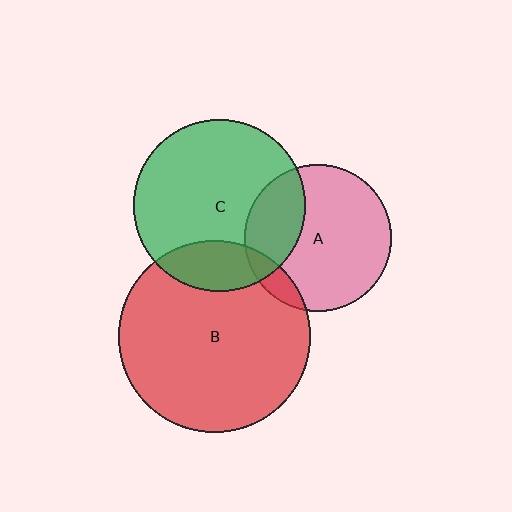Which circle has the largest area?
Circle B (red).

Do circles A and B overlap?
Yes.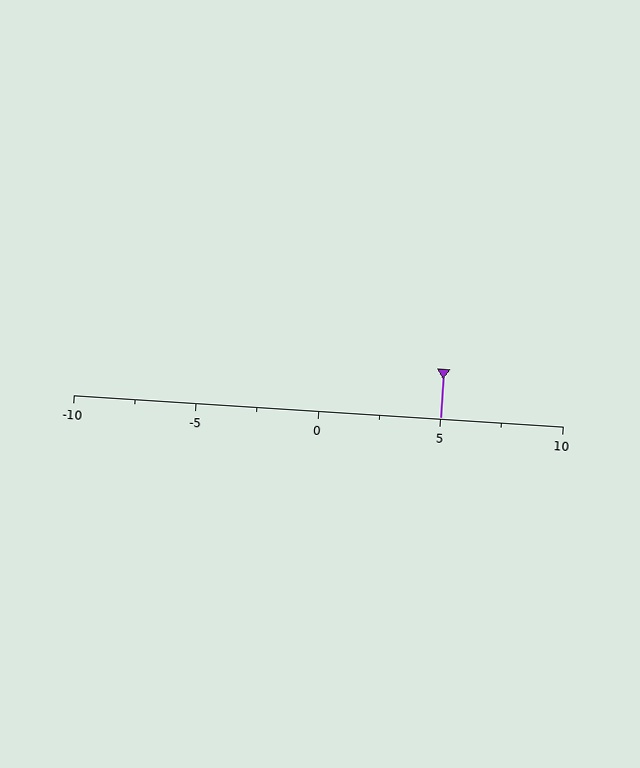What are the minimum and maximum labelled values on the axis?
The axis runs from -10 to 10.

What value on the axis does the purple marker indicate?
The marker indicates approximately 5.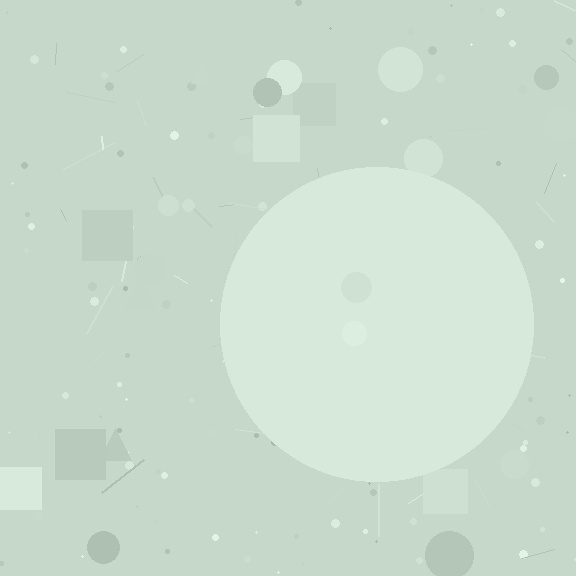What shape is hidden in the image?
A circle is hidden in the image.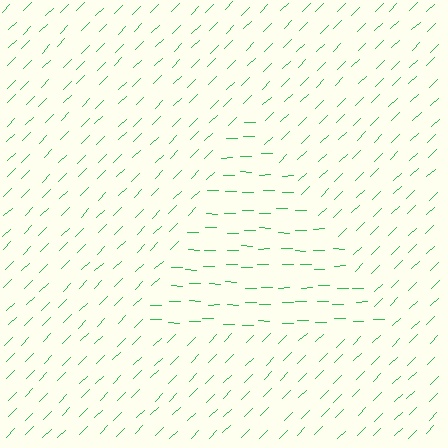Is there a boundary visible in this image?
Yes, there is a texture boundary formed by a change in line orientation.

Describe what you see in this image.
The image is filled with small green line segments. A triangle region in the image has lines oriented differently from the surrounding lines, creating a visible texture boundary.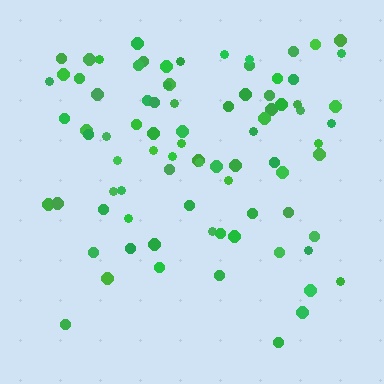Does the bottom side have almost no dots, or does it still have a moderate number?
Still a moderate number, just noticeably fewer than the top.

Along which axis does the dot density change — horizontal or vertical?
Vertical.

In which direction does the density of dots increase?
From bottom to top, with the top side densest.